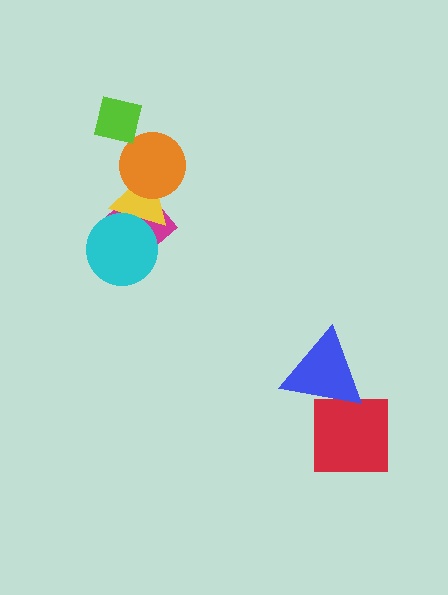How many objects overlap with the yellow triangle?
3 objects overlap with the yellow triangle.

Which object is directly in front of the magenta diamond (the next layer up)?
The yellow triangle is directly in front of the magenta diamond.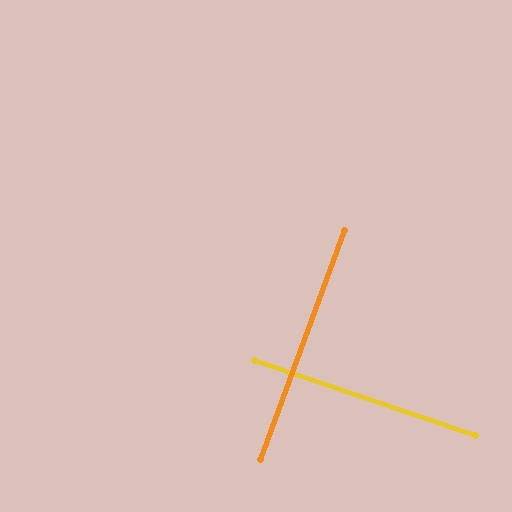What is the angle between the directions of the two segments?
Approximately 89 degrees.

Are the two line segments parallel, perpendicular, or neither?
Perpendicular — they meet at approximately 89°.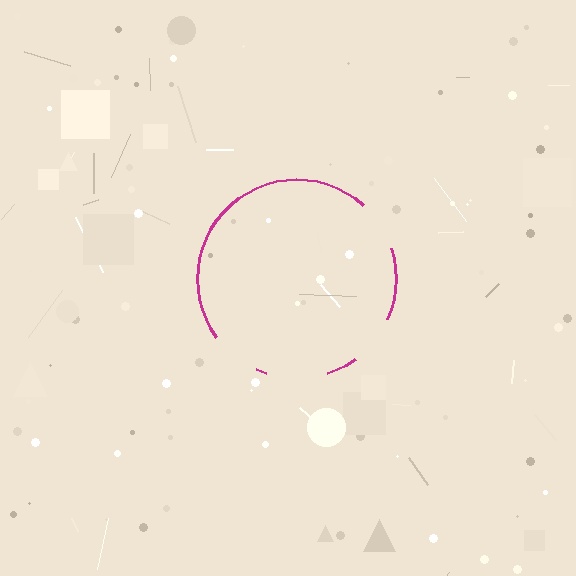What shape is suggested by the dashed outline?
The dashed outline suggests a circle.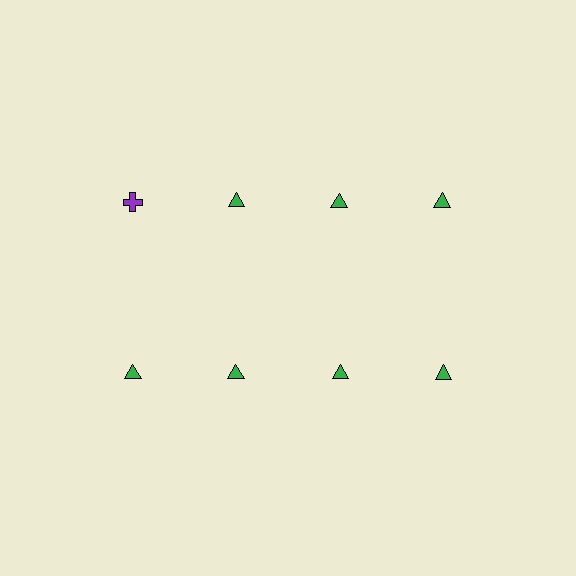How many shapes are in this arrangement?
There are 8 shapes arranged in a grid pattern.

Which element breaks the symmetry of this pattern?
The purple cross in the top row, leftmost column breaks the symmetry. All other shapes are green triangles.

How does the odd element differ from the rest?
It differs in both color (purple instead of green) and shape (cross instead of triangle).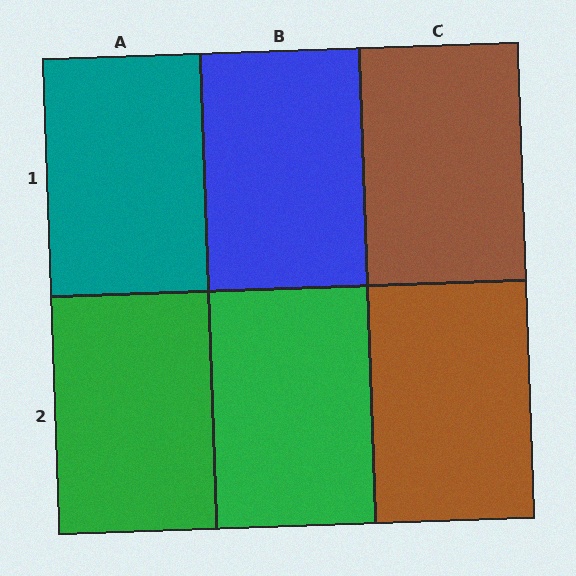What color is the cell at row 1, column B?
Blue.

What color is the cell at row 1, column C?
Brown.